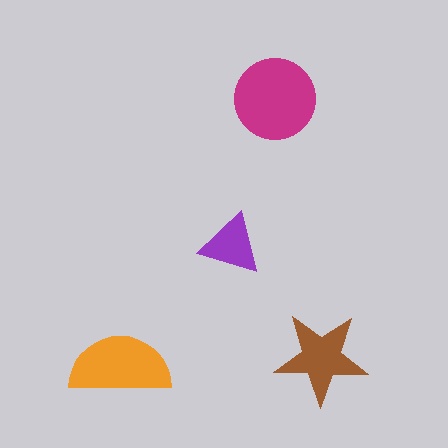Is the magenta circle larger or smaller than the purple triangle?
Larger.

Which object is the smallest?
The purple triangle.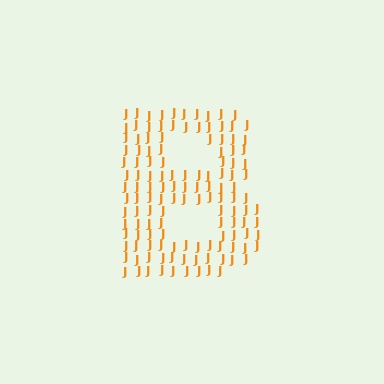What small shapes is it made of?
It is made of small letter J's.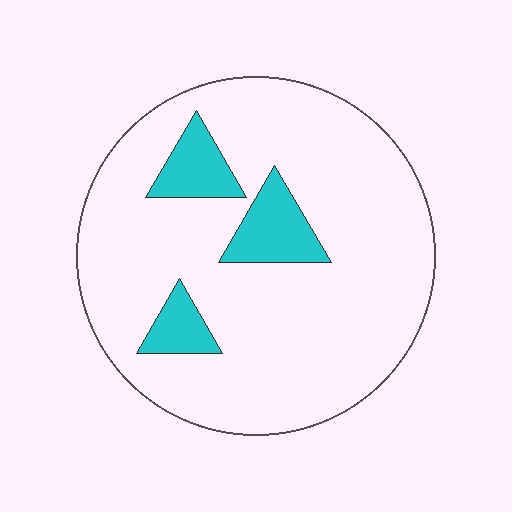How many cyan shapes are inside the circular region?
3.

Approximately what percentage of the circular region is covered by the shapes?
Approximately 15%.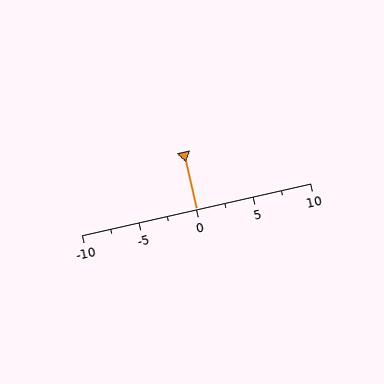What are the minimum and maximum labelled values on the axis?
The axis runs from -10 to 10.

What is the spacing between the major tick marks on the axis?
The major ticks are spaced 5 apart.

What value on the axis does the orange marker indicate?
The marker indicates approximately 0.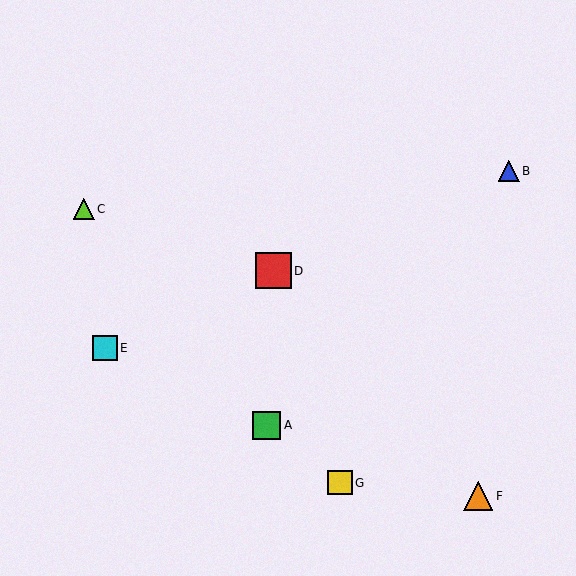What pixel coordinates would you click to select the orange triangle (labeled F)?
Click at (478, 496) to select the orange triangle F.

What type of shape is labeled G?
Shape G is a yellow square.